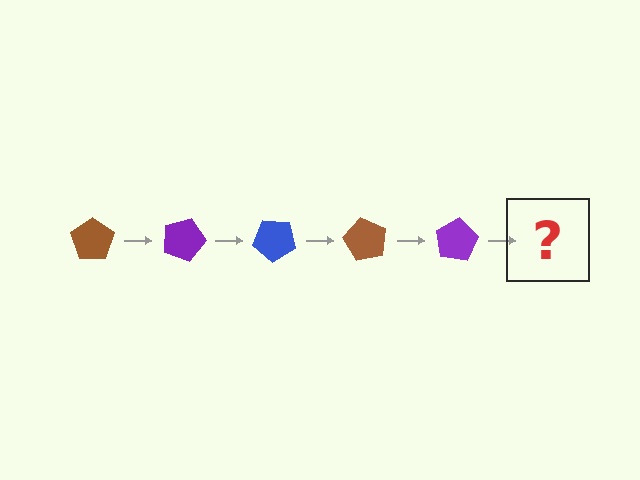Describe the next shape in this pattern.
It should be a blue pentagon, rotated 100 degrees from the start.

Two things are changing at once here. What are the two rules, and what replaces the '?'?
The two rules are that it rotates 20 degrees each step and the color cycles through brown, purple, and blue. The '?' should be a blue pentagon, rotated 100 degrees from the start.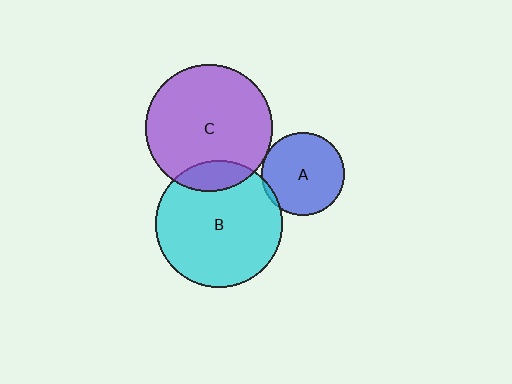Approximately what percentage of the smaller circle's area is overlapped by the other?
Approximately 5%.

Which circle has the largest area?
Circle B (cyan).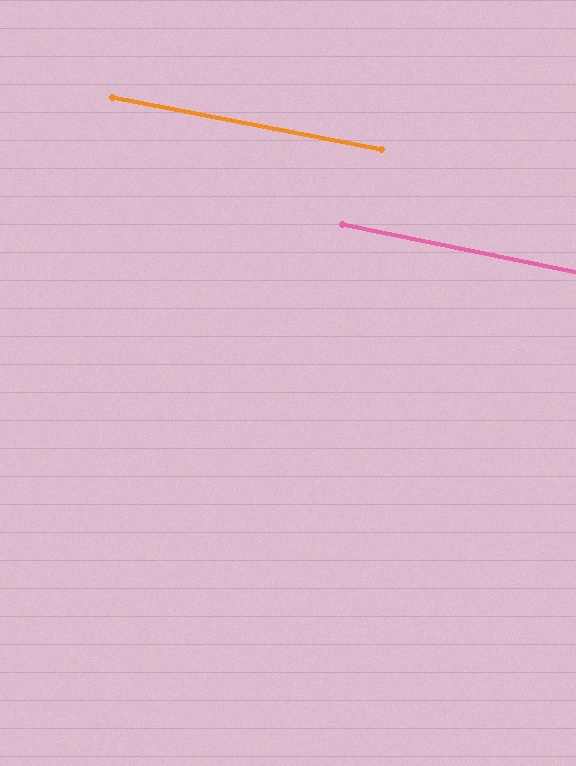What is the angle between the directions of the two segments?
Approximately 1 degree.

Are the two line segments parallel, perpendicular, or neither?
Parallel — their directions differ by only 0.5°.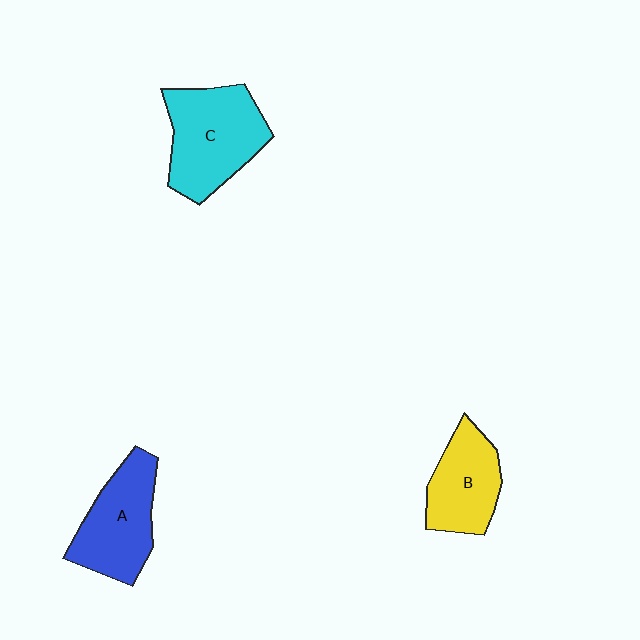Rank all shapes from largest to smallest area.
From largest to smallest: C (cyan), A (blue), B (yellow).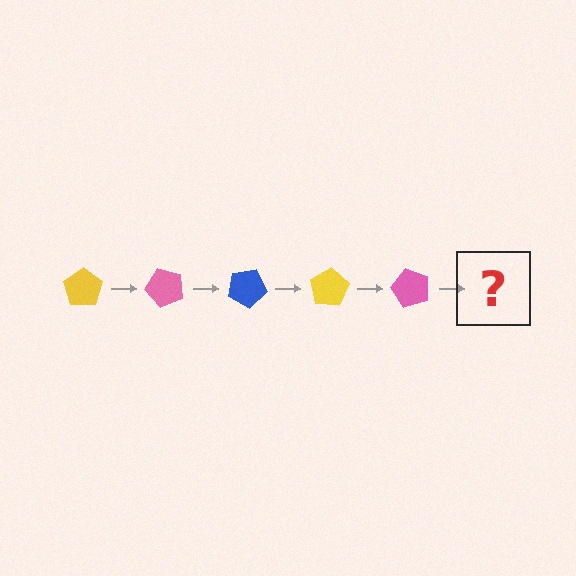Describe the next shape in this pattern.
It should be a blue pentagon, rotated 250 degrees from the start.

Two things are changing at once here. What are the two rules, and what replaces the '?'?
The two rules are that it rotates 50 degrees each step and the color cycles through yellow, pink, and blue. The '?' should be a blue pentagon, rotated 250 degrees from the start.